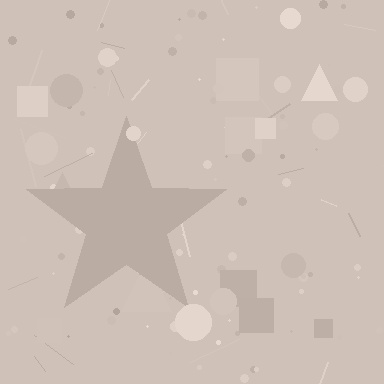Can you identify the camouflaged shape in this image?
The camouflaged shape is a star.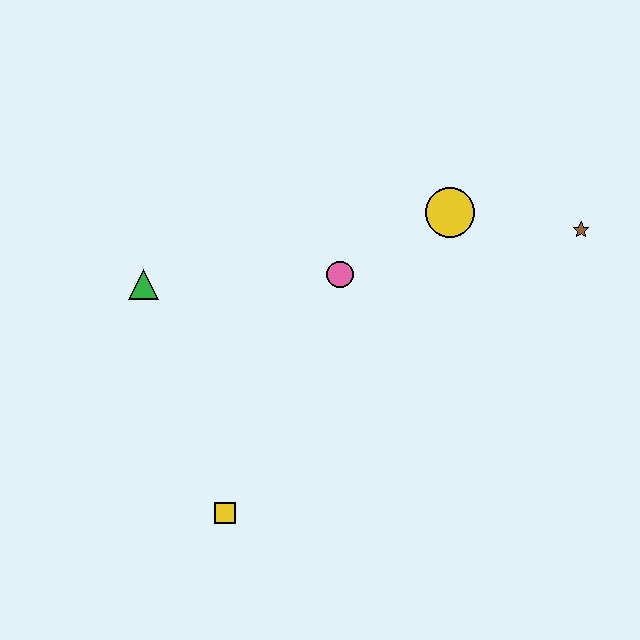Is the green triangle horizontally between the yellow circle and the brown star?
No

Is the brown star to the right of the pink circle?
Yes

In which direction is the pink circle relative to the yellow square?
The pink circle is above the yellow square.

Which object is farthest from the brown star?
The yellow square is farthest from the brown star.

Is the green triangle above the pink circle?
No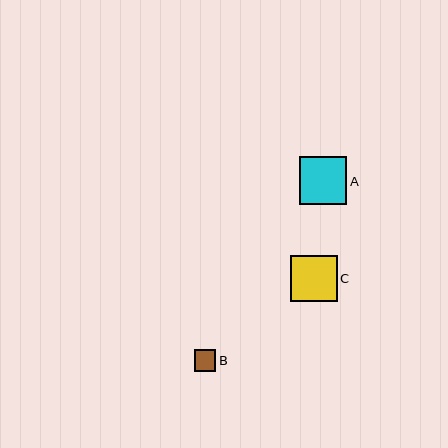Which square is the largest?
Square A is the largest with a size of approximately 47 pixels.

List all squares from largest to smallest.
From largest to smallest: A, C, B.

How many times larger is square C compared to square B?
Square C is approximately 2.2 times the size of square B.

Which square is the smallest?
Square B is the smallest with a size of approximately 21 pixels.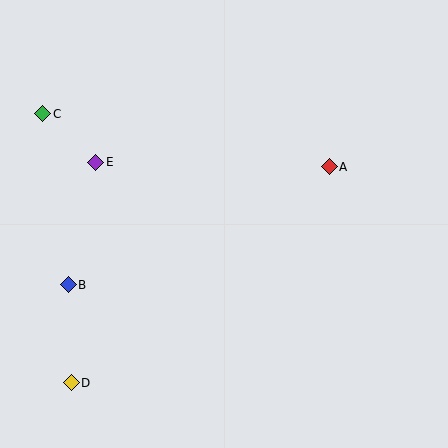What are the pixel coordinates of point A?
Point A is at (329, 167).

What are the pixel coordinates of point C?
Point C is at (43, 114).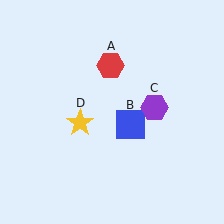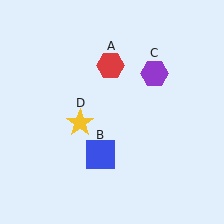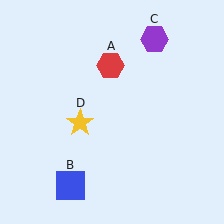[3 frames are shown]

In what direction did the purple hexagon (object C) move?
The purple hexagon (object C) moved up.